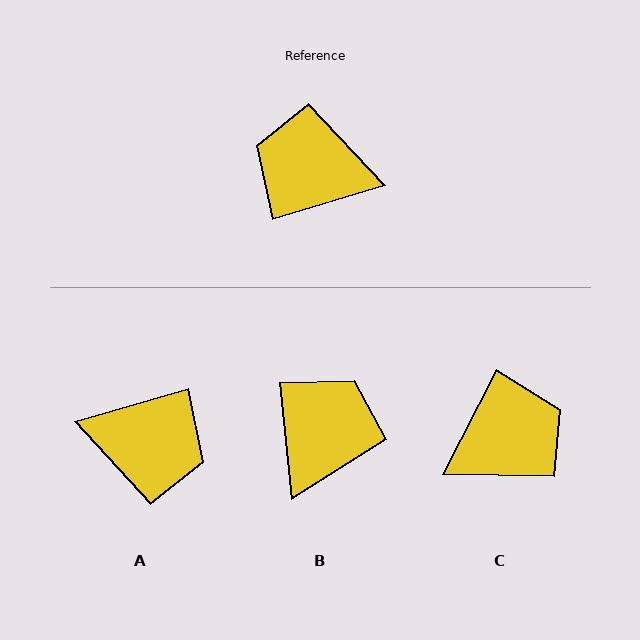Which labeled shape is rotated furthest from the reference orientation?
A, about 180 degrees away.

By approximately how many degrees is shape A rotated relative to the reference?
Approximately 180 degrees counter-clockwise.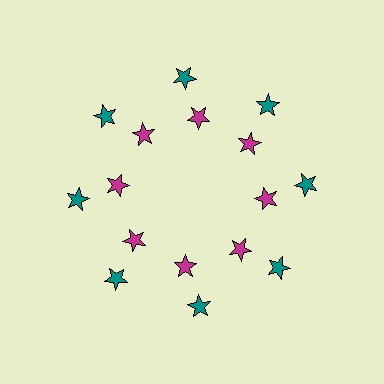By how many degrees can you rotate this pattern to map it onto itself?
The pattern maps onto itself every 45 degrees of rotation.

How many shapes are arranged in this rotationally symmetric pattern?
There are 16 shapes, arranged in 8 groups of 2.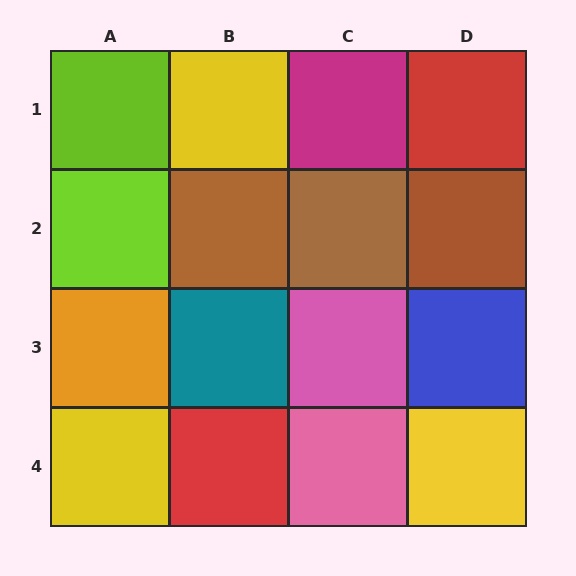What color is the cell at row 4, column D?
Yellow.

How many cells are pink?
2 cells are pink.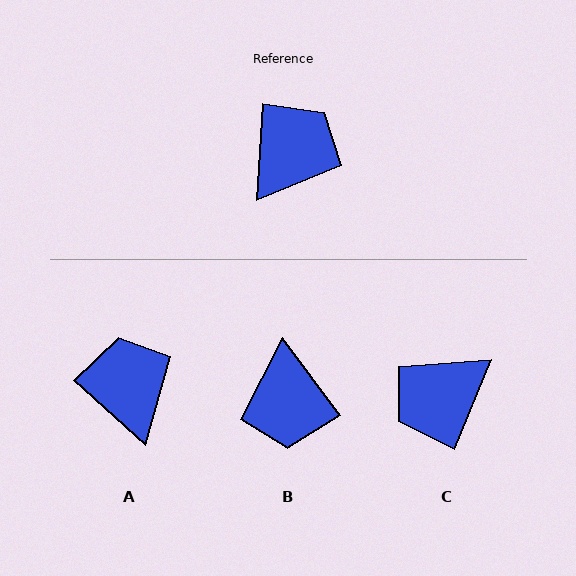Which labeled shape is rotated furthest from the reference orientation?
C, about 162 degrees away.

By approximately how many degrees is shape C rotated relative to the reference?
Approximately 162 degrees counter-clockwise.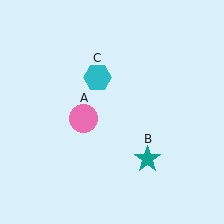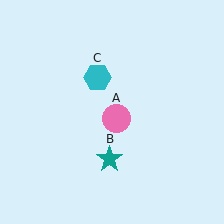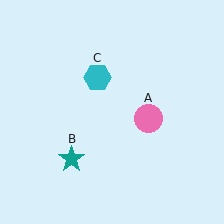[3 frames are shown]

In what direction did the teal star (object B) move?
The teal star (object B) moved left.